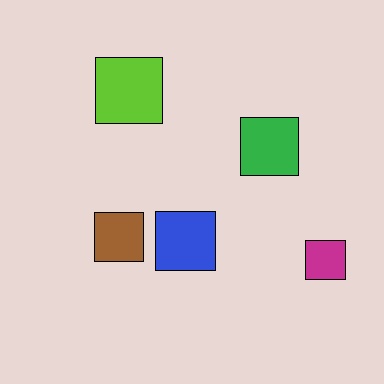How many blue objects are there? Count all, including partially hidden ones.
There is 1 blue object.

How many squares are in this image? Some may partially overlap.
There are 5 squares.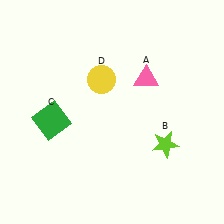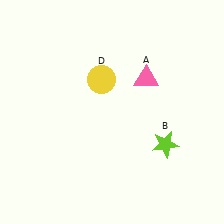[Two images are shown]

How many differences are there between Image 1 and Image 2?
There is 1 difference between the two images.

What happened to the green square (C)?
The green square (C) was removed in Image 2. It was in the bottom-left area of Image 1.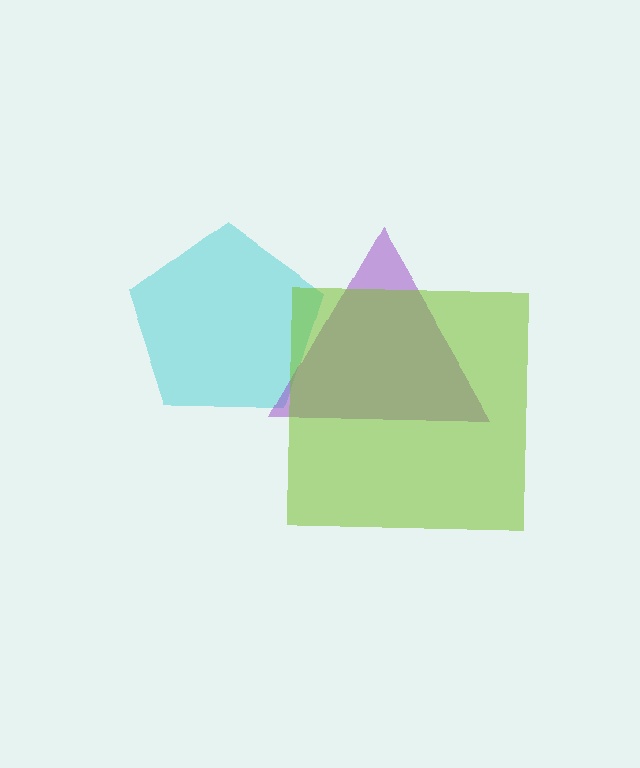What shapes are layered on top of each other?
The layered shapes are: a cyan pentagon, a purple triangle, a lime square.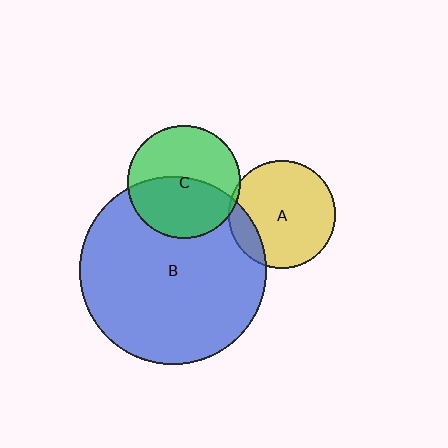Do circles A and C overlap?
Yes.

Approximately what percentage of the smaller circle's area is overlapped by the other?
Approximately 5%.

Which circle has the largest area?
Circle B (blue).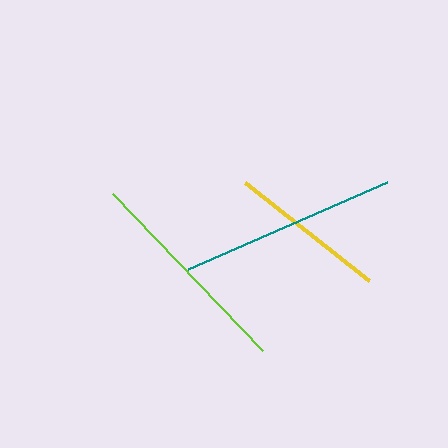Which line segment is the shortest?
The yellow line is the shortest at approximately 158 pixels.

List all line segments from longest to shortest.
From longest to shortest: lime, teal, yellow.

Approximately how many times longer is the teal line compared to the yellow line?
The teal line is approximately 1.4 times the length of the yellow line.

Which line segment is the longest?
The lime line is the longest at approximately 217 pixels.